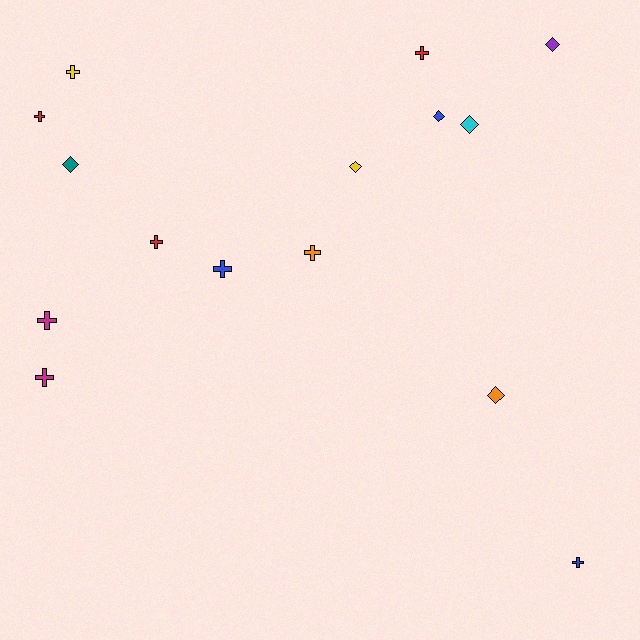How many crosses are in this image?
There are 9 crosses.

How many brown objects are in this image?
There are no brown objects.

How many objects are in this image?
There are 15 objects.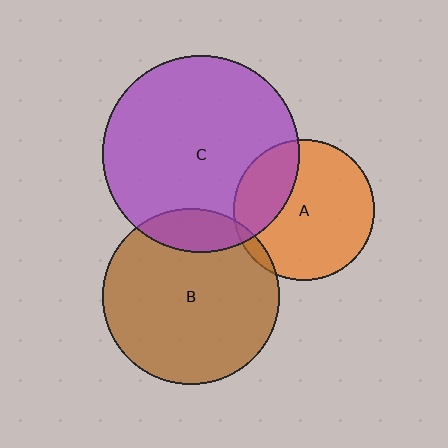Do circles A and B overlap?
Yes.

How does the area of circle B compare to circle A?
Approximately 1.6 times.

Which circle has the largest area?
Circle C (purple).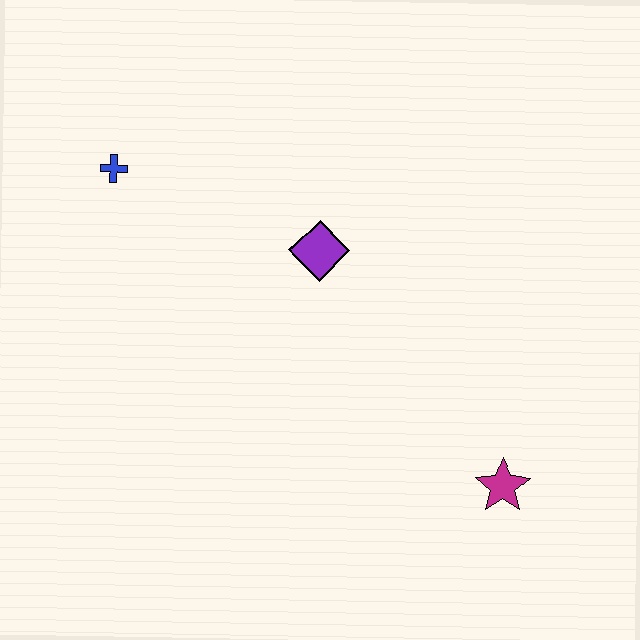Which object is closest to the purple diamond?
The blue cross is closest to the purple diamond.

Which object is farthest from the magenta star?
The blue cross is farthest from the magenta star.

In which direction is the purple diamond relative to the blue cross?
The purple diamond is to the right of the blue cross.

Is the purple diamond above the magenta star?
Yes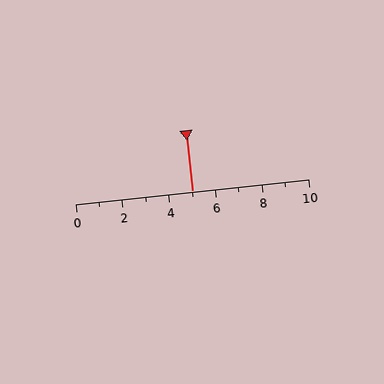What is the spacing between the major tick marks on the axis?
The major ticks are spaced 2 apart.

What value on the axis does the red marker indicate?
The marker indicates approximately 5.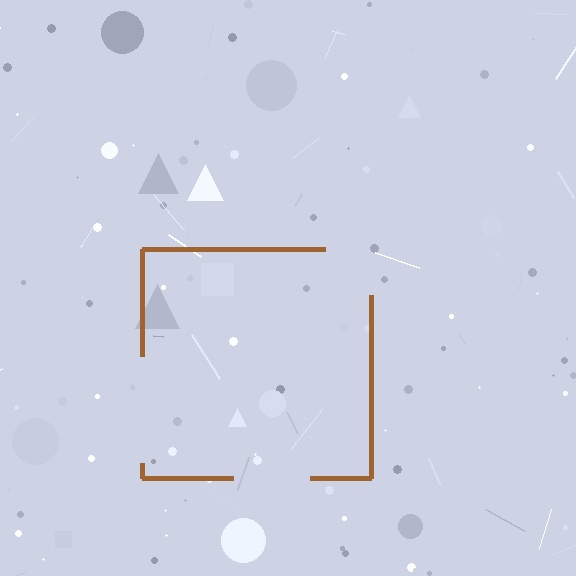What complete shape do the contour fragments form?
The contour fragments form a square.